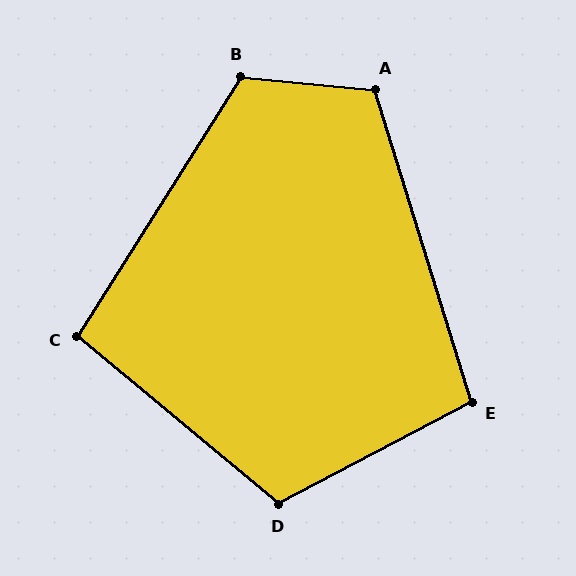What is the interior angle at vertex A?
Approximately 113 degrees (obtuse).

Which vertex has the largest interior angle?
B, at approximately 117 degrees.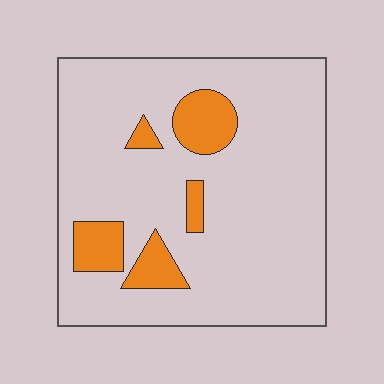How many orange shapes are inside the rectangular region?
5.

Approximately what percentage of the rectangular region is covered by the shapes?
Approximately 15%.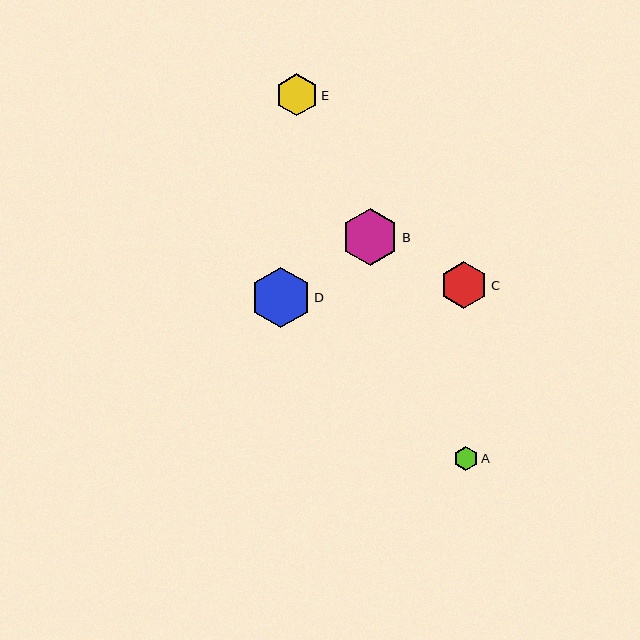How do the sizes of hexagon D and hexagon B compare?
Hexagon D and hexagon B are approximately the same size.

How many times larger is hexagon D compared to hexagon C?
Hexagon D is approximately 1.3 times the size of hexagon C.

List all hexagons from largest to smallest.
From largest to smallest: D, B, C, E, A.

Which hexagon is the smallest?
Hexagon A is the smallest with a size of approximately 23 pixels.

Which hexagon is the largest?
Hexagon D is the largest with a size of approximately 61 pixels.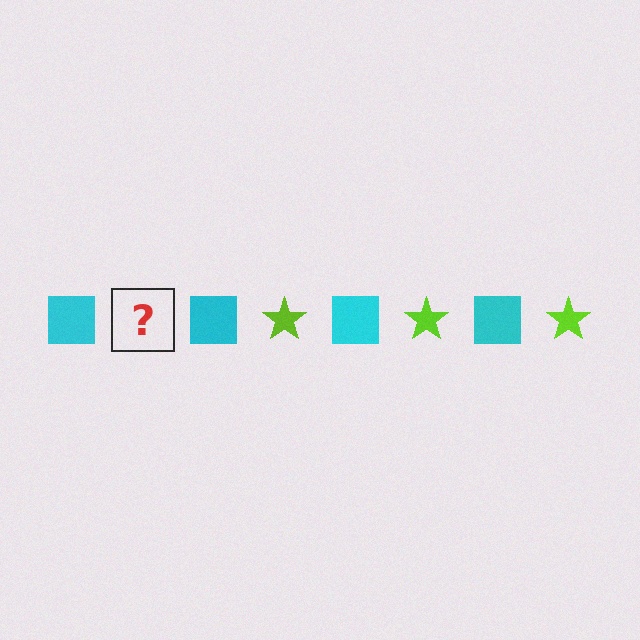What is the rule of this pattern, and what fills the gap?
The rule is that the pattern alternates between cyan square and lime star. The gap should be filled with a lime star.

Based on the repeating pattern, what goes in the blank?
The blank should be a lime star.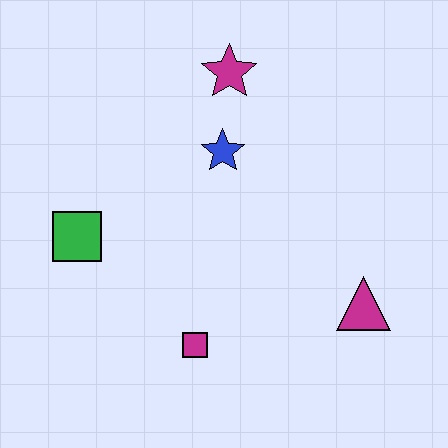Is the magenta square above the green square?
No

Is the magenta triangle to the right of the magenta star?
Yes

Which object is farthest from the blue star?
The magenta triangle is farthest from the blue star.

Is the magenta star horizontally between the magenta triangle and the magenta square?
Yes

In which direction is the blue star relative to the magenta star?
The blue star is below the magenta star.